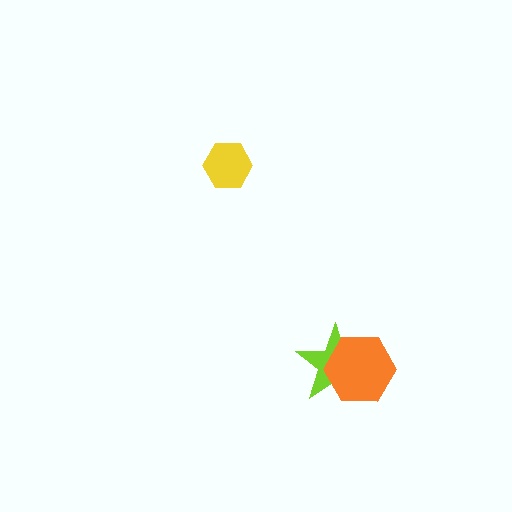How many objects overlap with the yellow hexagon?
0 objects overlap with the yellow hexagon.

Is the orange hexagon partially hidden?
No, no other shape covers it.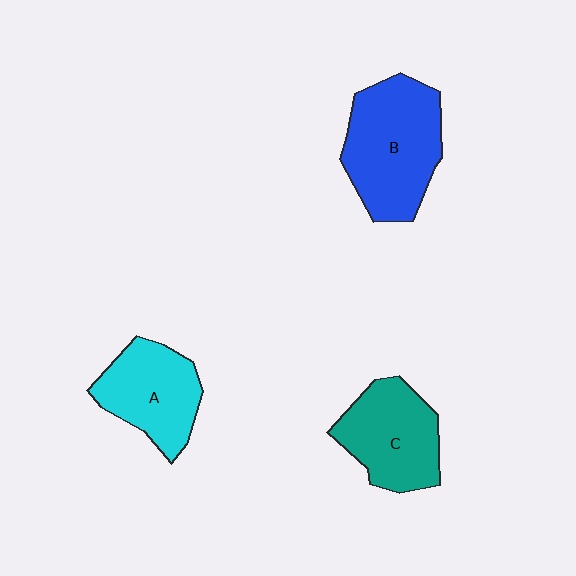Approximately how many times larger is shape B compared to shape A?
Approximately 1.4 times.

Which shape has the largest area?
Shape B (blue).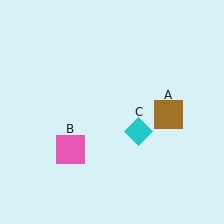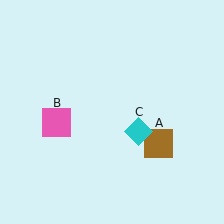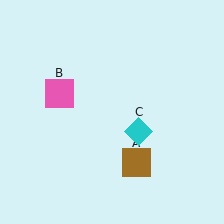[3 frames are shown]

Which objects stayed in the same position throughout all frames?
Cyan diamond (object C) remained stationary.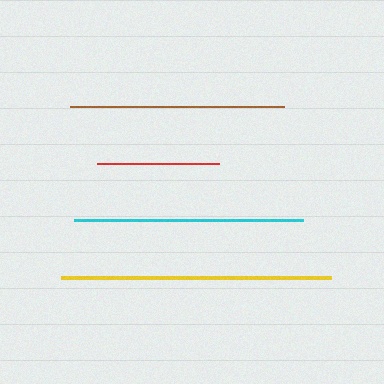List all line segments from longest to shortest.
From longest to shortest: yellow, cyan, brown, red.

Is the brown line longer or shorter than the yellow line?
The yellow line is longer than the brown line.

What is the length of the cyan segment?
The cyan segment is approximately 229 pixels long.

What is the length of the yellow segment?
The yellow segment is approximately 270 pixels long.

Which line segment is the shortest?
The red line is the shortest at approximately 122 pixels.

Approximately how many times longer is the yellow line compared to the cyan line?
The yellow line is approximately 1.2 times the length of the cyan line.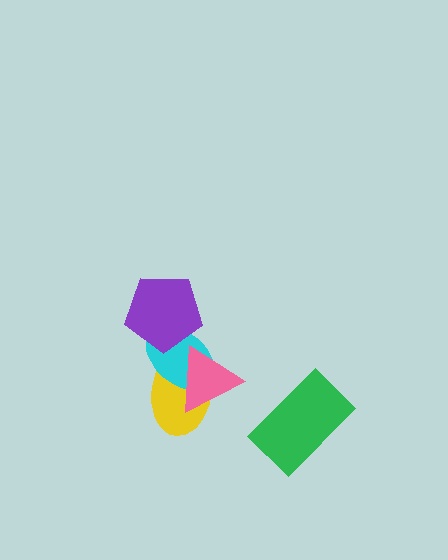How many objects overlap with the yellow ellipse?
2 objects overlap with the yellow ellipse.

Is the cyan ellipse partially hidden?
Yes, it is partially covered by another shape.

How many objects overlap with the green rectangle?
0 objects overlap with the green rectangle.